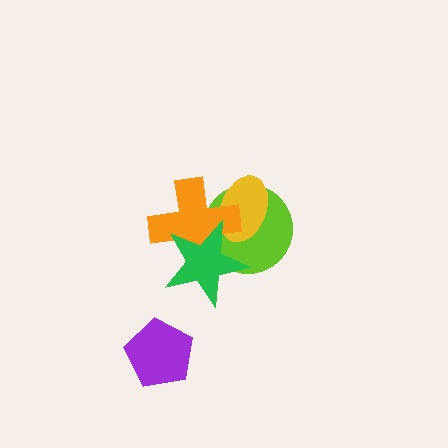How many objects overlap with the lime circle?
3 objects overlap with the lime circle.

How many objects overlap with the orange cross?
3 objects overlap with the orange cross.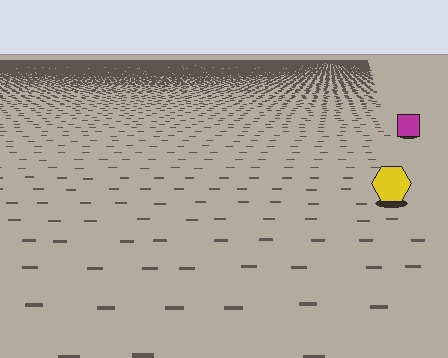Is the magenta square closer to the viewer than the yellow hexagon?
No. The yellow hexagon is closer — you can tell from the texture gradient: the ground texture is coarser near it.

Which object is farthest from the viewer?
The magenta square is farthest from the viewer. It appears smaller and the ground texture around it is denser.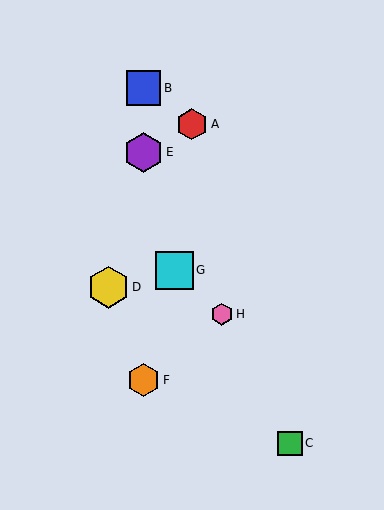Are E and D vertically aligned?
No, E is at x≈144 and D is at x≈109.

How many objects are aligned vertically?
3 objects (B, E, F) are aligned vertically.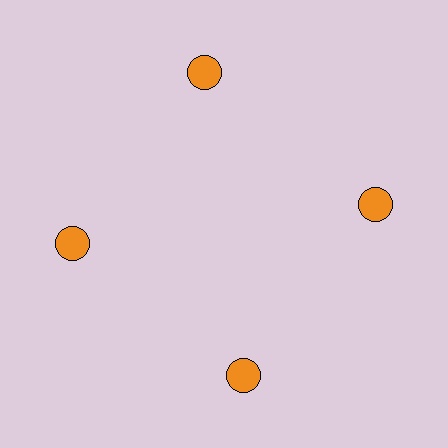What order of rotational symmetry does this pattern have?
This pattern has 4-fold rotational symmetry.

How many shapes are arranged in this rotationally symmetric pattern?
There are 4 shapes, arranged in 4 groups of 1.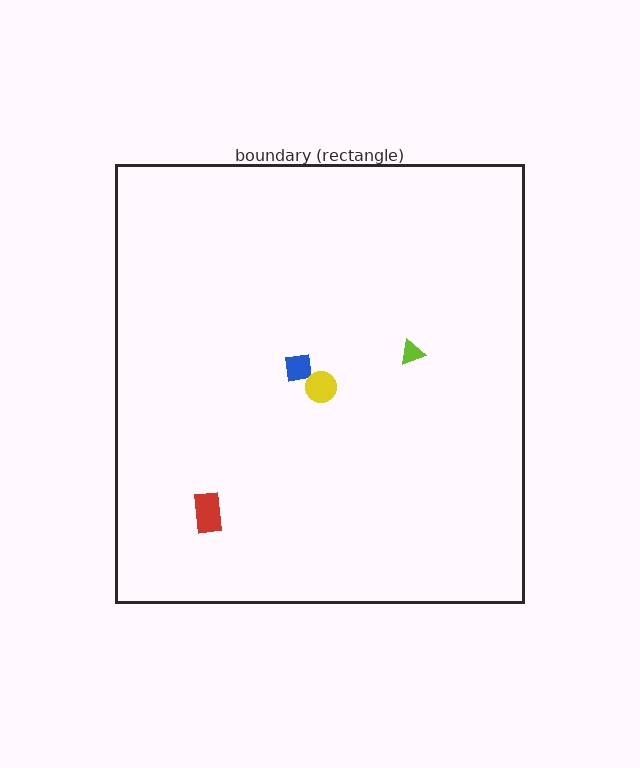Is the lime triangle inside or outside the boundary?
Inside.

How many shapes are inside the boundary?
4 inside, 0 outside.